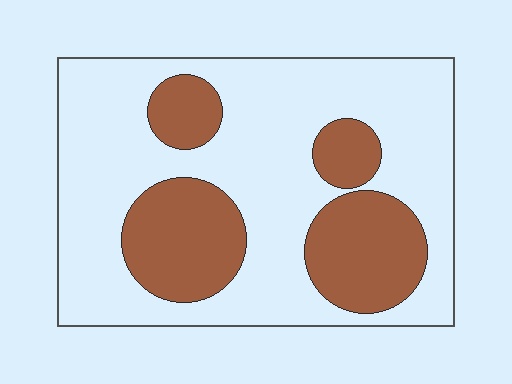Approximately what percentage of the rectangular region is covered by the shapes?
Approximately 30%.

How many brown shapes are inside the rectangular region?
4.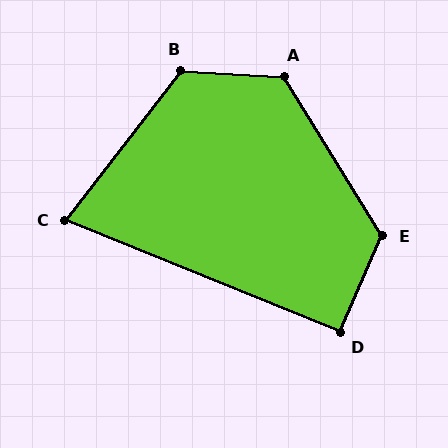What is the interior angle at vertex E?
Approximately 125 degrees (obtuse).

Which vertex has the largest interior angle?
A, at approximately 125 degrees.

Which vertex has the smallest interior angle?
C, at approximately 75 degrees.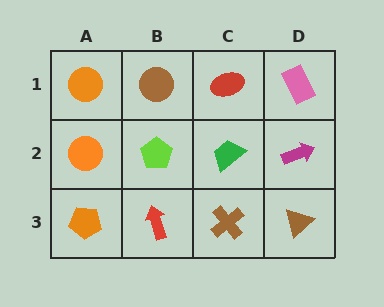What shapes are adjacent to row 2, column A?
An orange circle (row 1, column A), an orange pentagon (row 3, column A), a lime pentagon (row 2, column B).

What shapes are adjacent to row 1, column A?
An orange circle (row 2, column A), a brown circle (row 1, column B).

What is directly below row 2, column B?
A red arrow.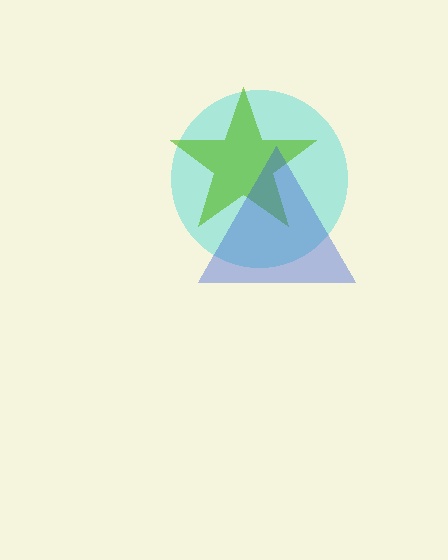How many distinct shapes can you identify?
There are 3 distinct shapes: a cyan circle, a lime star, a blue triangle.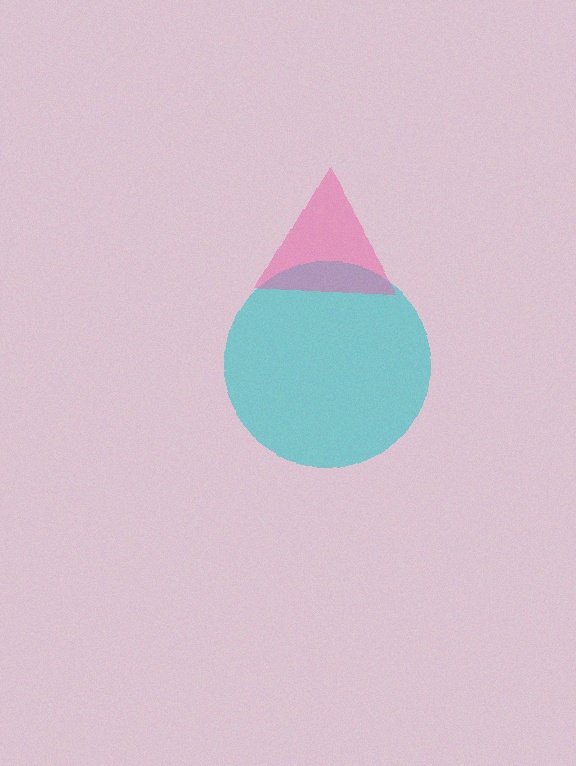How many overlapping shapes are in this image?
There are 2 overlapping shapes in the image.